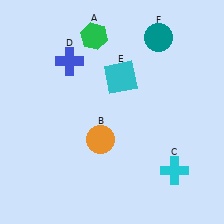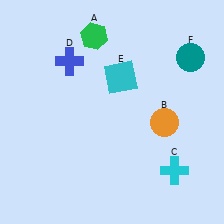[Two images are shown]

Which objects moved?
The objects that moved are: the orange circle (B), the teal circle (F).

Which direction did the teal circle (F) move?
The teal circle (F) moved right.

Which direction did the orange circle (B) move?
The orange circle (B) moved right.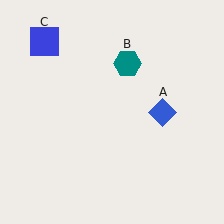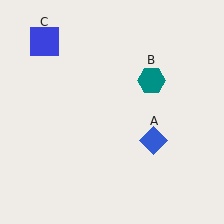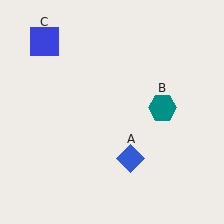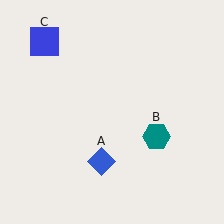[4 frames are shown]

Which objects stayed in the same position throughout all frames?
Blue square (object C) remained stationary.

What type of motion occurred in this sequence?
The blue diamond (object A), teal hexagon (object B) rotated clockwise around the center of the scene.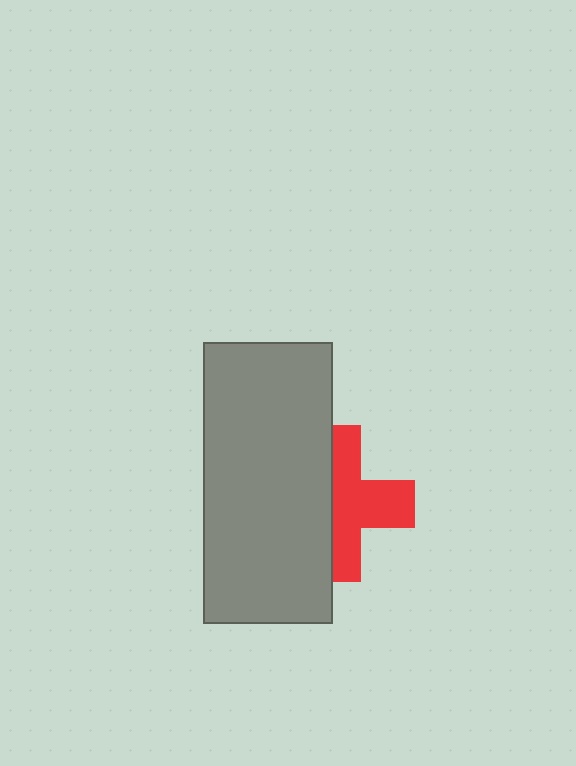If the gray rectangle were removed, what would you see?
You would see the complete red cross.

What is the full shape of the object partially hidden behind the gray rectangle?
The partially hidden object is a red cross.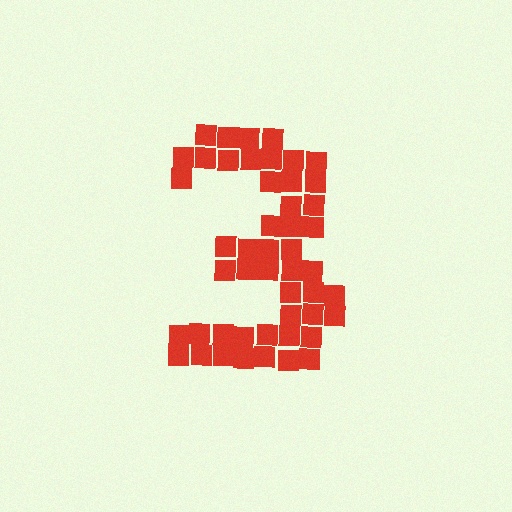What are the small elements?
The small elements are squares.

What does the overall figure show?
The overall figure shows the digit 3.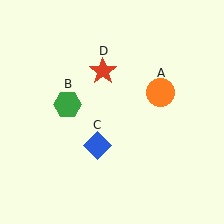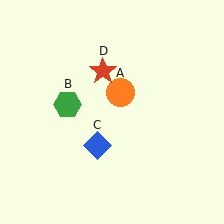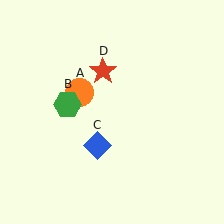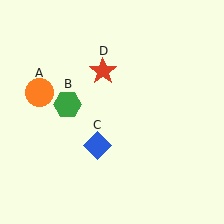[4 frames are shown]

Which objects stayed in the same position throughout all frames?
Green hexagon (object B) and blue diamond (object C) and red star (object D) remained stationary.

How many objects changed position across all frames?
1 object changed position: orange circle (object A).